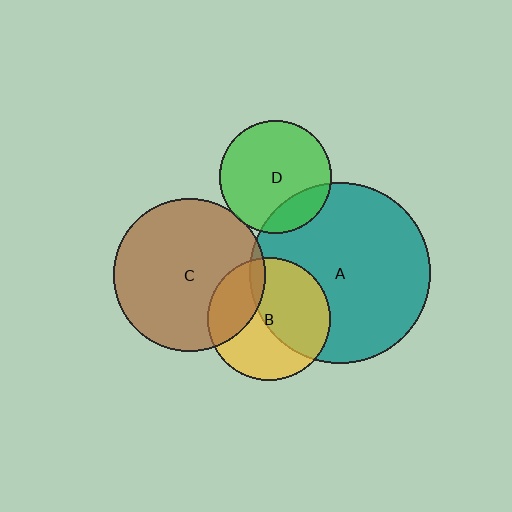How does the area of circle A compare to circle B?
Approximately 2.2 times.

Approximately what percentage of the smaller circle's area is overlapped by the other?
Approximately 5%.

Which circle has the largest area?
Circle A (teal).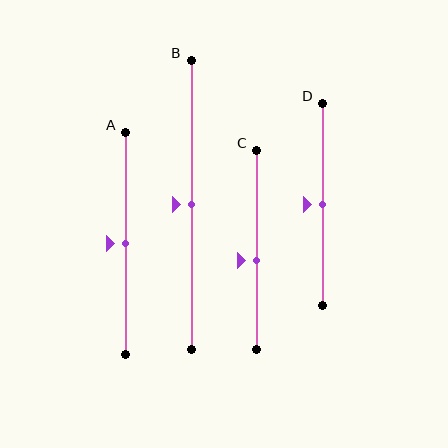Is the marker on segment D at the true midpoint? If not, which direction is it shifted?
Yes, the marker on segment D is at the true midpoint.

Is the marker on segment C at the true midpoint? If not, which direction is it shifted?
No, the marker on segment C is shifted downward by about 5% of the segment length.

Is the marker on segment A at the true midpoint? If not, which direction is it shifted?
Yes, the marker on segment A is at the true midpoint.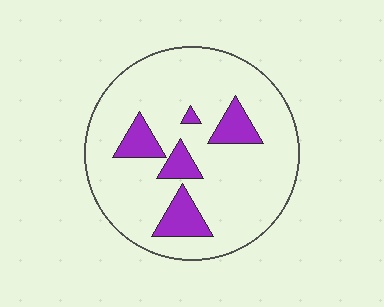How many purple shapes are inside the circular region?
5.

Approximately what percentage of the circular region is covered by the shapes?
Approximately 15%.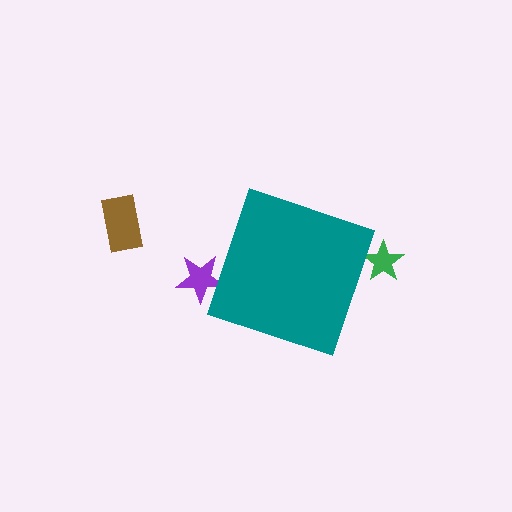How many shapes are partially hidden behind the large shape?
2 shapes are partially hidden.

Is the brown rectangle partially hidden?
No, the brown rectangle is fully visible.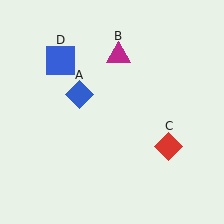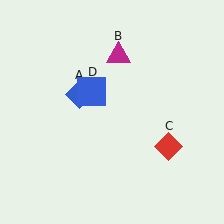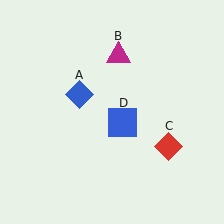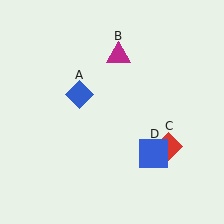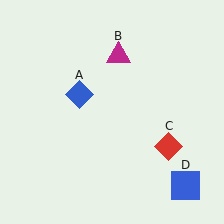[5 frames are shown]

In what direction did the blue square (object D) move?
The blue square (object D) moved down and to the right.